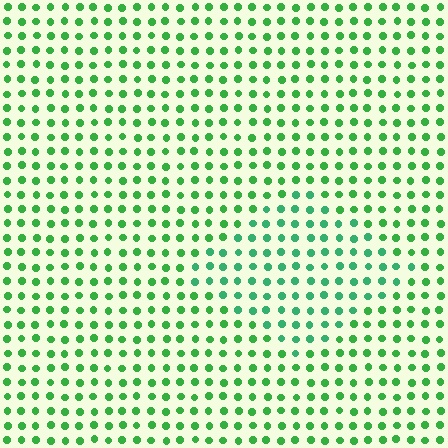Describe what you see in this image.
The image is filled with small green elements in a uniform arrangement. A diamond-shaped region is visible where the elements are tinted to a slightly different hue, forming a subtle color boundary.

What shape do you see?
I see a diamond.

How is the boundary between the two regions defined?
The boundary is defined purely by a slight shift in hue (about 22 degrees). Spacing, size, and orientation are identical on both sides.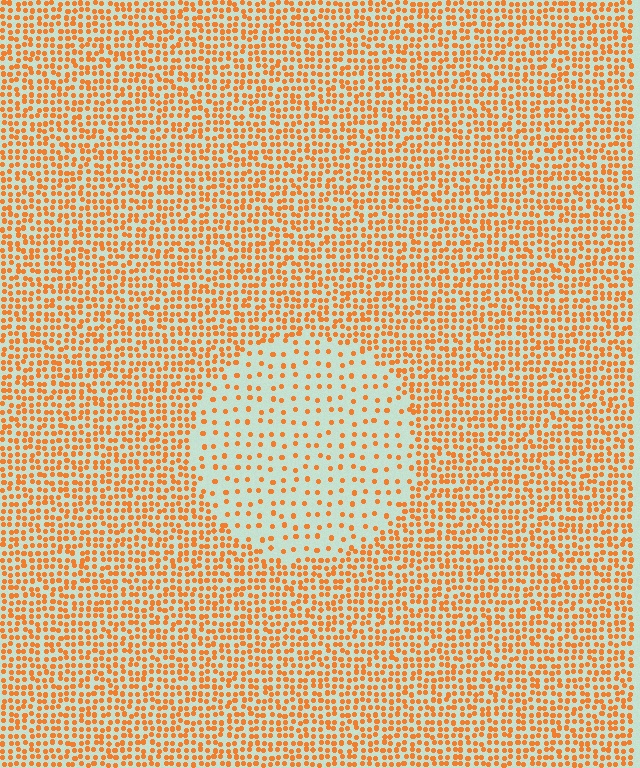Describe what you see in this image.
The image contains small orange elements arranged at two different densities. A circle-shaped region is visible where the elements are less densely packed than the surrounding area.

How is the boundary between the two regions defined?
The boundary is defined by a change in element density (approximately 2.7x ratio). All elements are the same color, size, and shape.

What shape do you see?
I see a circle.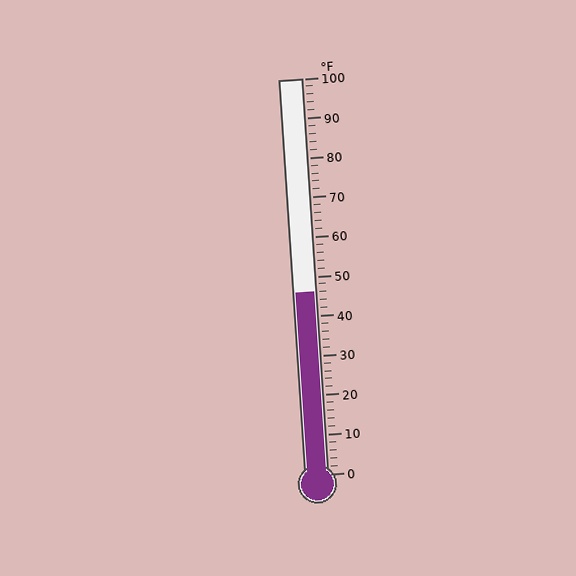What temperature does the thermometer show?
The thermometer shows approximately 46°F.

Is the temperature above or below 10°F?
The temperature is above 10°F.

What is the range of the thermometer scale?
The thermometer scale ranges from 0°F to 100°F.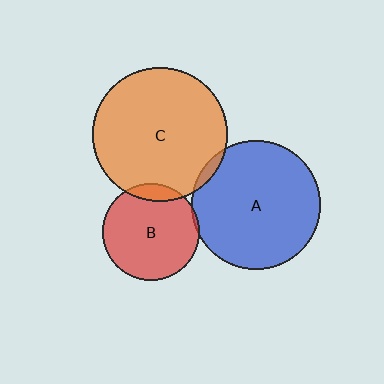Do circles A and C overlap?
Yes.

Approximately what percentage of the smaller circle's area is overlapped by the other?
Approximately 5%.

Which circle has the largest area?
Circle C (orange).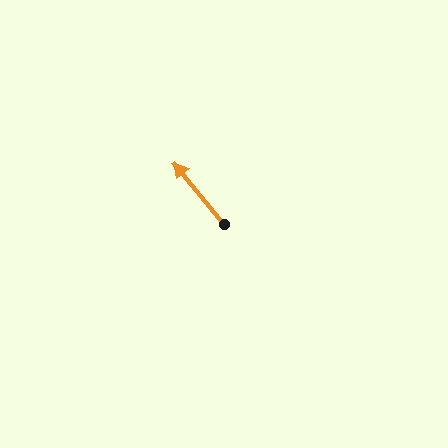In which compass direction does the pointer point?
Northwest.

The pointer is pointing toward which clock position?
Roughly 11 o'clock.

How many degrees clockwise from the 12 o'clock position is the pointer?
Approximately 321 degrees.